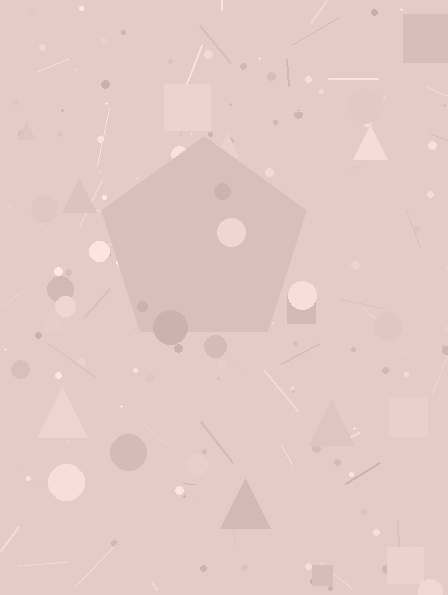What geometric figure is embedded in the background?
A pentagon is embedded in the background.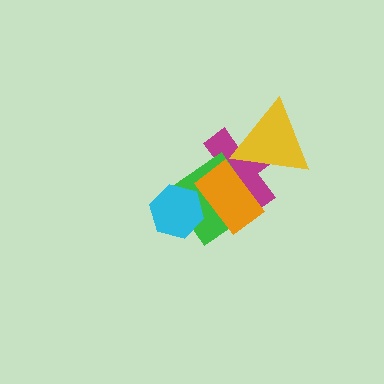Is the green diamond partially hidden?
Yes, it is partially covered by another shape.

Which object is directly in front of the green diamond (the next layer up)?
The orange rectangle is directly in front of the green diamond.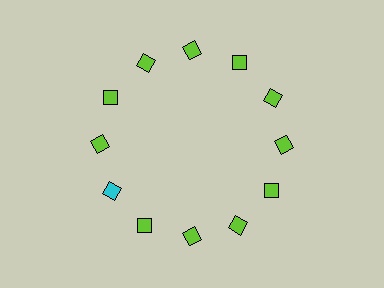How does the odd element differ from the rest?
It has a different color: cyan instead of lime.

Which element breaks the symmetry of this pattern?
The cyan diamond at roughly the 8 o'clock position breaks the symmetry. All other shapes are lime diamonds.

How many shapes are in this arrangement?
There are 12 shapes arranged in a ring pattern.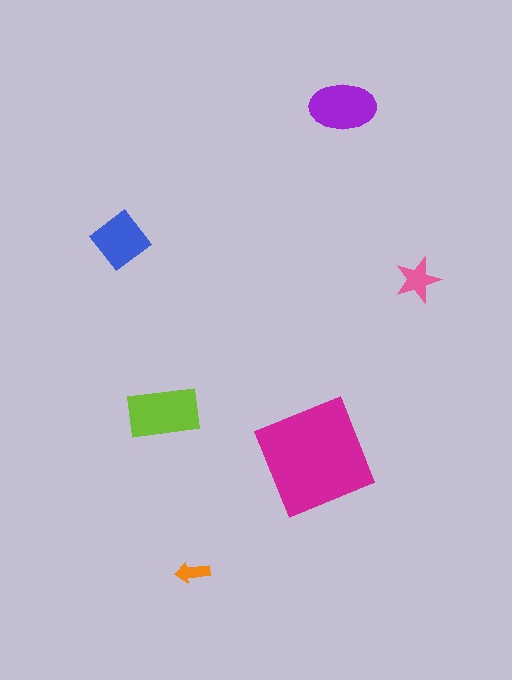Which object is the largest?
The magenta square.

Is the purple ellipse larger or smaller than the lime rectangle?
Smaller.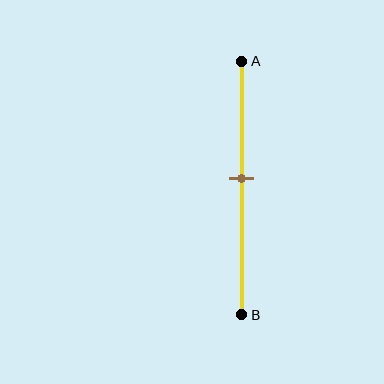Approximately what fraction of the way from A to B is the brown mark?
The brown mark is approximately 45% of the way from A to B.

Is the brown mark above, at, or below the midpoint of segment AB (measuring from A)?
The brown mark is above the midpoint of segment AB.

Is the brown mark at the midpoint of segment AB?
No, the mark is at about 45% from A, not at the 50% midpoint.